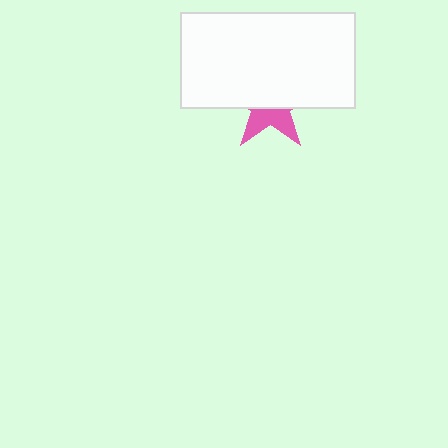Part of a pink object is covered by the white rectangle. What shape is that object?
It is a star.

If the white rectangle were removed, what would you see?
You would see the complete pink star.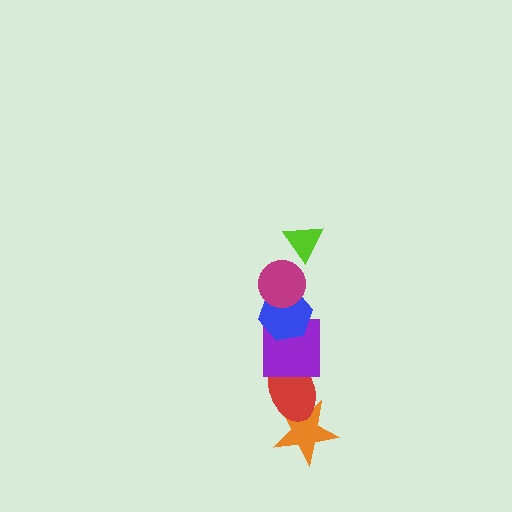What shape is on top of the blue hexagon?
The magenta circle is on top of the blue hexagon.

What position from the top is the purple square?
The purple square is 4th from the top.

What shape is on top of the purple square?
The blue hexagon is on top of the purple square.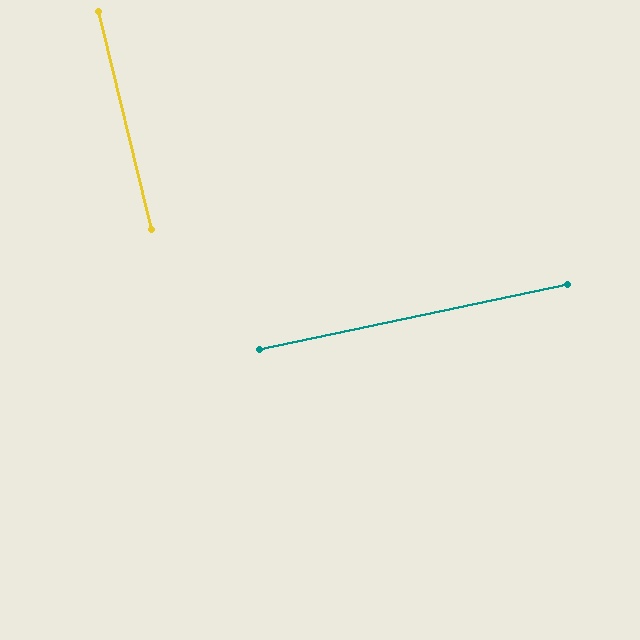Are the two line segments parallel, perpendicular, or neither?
Perpendicular — they meet at approximately 88°.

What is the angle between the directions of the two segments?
Approximately 88 degrees.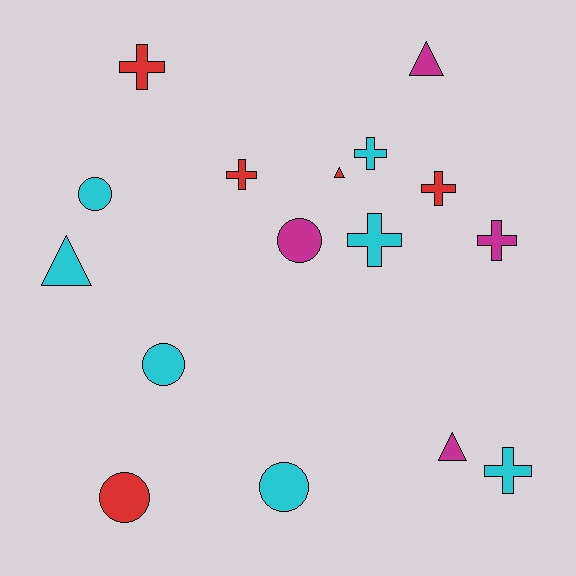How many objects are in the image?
There are 16 objects.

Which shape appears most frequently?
Cross, with 7 objects.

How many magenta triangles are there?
There are 2 magenta triangles.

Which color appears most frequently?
Cyan, with 7 objects.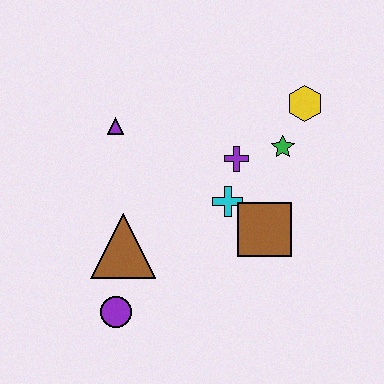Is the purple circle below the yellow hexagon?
Yes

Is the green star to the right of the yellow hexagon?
No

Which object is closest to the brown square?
The cyan cross is closest to the brown square.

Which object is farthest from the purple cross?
The purple circle is farthest from the purple cross.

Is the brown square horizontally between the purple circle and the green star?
Yes